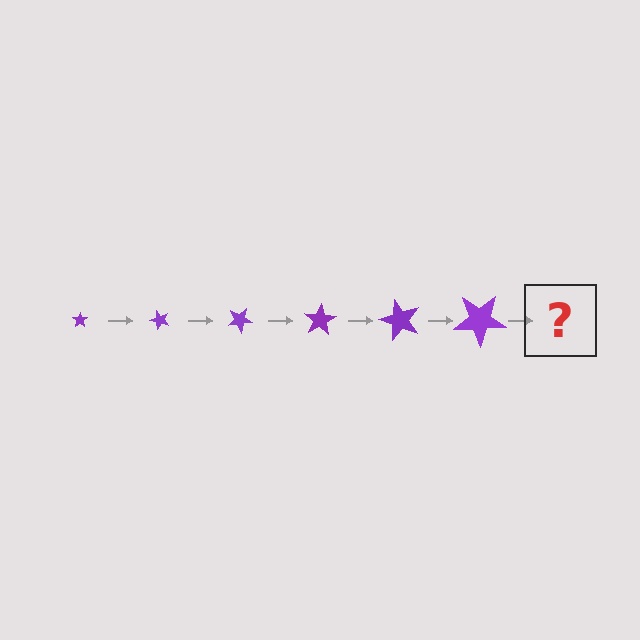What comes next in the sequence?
The next element should be a star, larger than the previous one and rotated 300 degrees from the start.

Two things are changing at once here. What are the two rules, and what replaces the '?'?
The two rules are that the star grows larger each step and it rotates 50 degrees each step. The '?' should be a star, larger than the previous one and rotated 300 degrees from the start.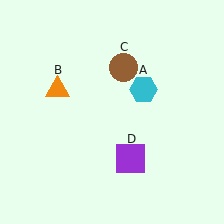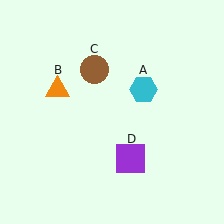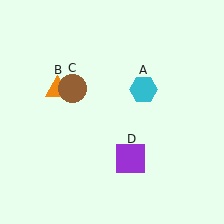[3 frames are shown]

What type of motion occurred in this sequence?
The brown circle (object C) rotated counterclockwise around the center of the scene.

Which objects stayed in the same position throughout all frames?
Cyan hexagon (object A) and orange triangle (object B) and purple square (object D) remained stationary.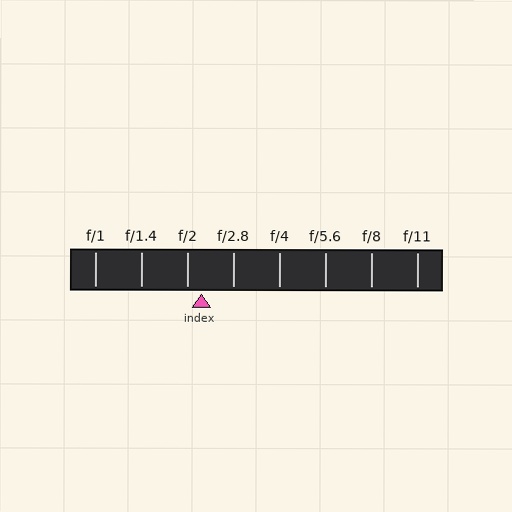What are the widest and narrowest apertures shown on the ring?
The widest aperture shown is f/1 and the narrowest is f/11.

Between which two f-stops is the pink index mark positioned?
The index mark is between f/2 and f/2.8.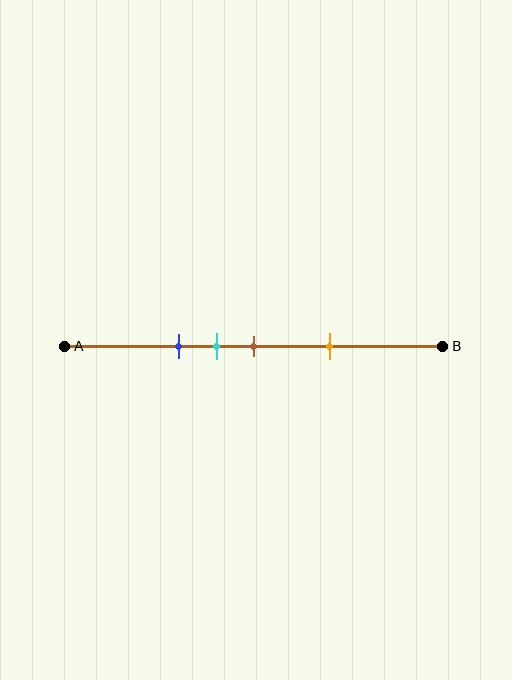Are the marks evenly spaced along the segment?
No, the marks are not evenly spaced.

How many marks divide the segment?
There are 4 marks dividing the segment.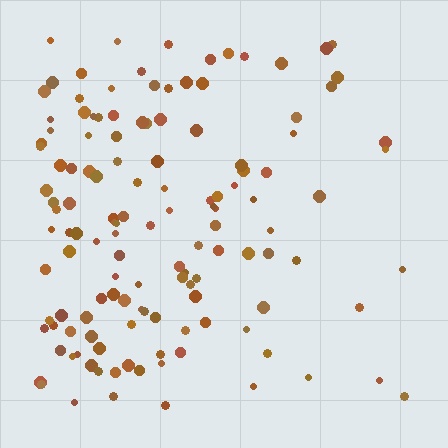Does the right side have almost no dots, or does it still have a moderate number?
Still a moderate number, just noticeably fewer than the left.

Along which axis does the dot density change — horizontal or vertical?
Horizontal.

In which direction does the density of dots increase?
From right to left, with the left side densest.